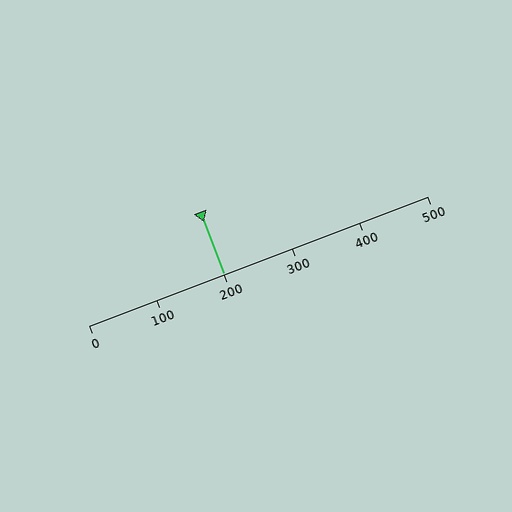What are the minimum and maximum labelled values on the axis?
The axis runs from 0 to 500.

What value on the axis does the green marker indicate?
The marker indicates approximately 200.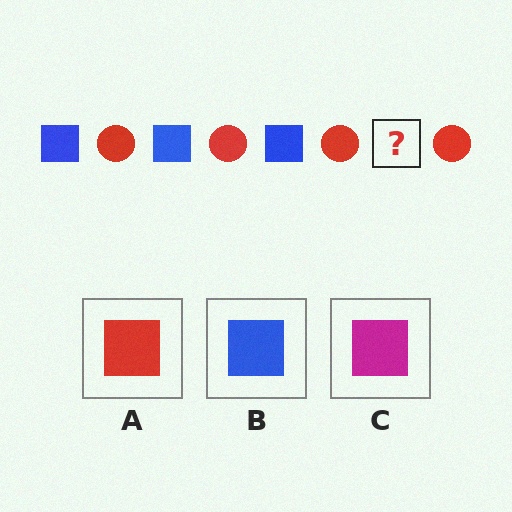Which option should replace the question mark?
Option B.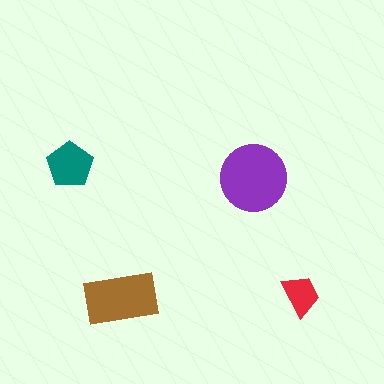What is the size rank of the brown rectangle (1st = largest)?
2nd.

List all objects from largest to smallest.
The purple circle, the brown rectangle, the teal pentagon, the red trapezoid.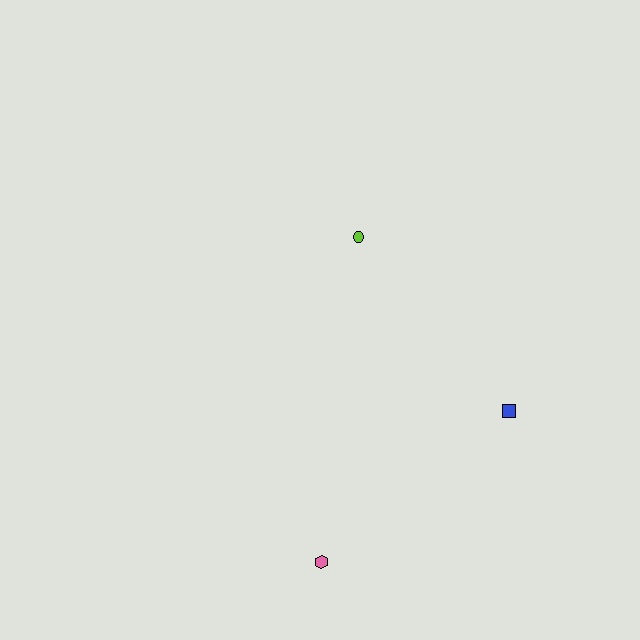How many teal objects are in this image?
There are no teal objects.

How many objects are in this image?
There are 3 objects.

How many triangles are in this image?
There are no triangles.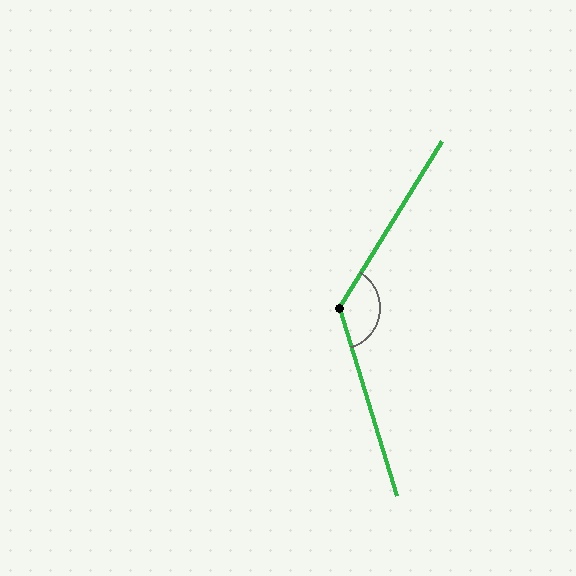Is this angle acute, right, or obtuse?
It is obtuse.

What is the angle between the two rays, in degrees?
Approximately 131 degrees.